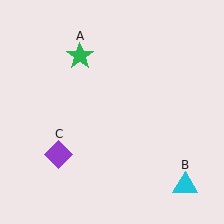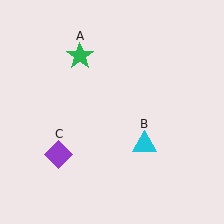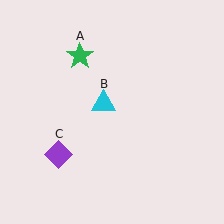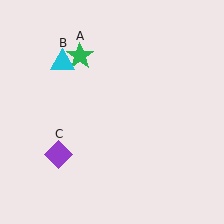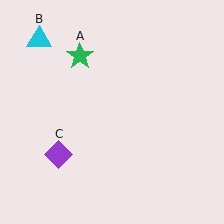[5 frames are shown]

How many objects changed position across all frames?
1 object changed position: cyan triangle (object B).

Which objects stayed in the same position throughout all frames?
Green star (object A) and purple diamond (object C) remained stationary.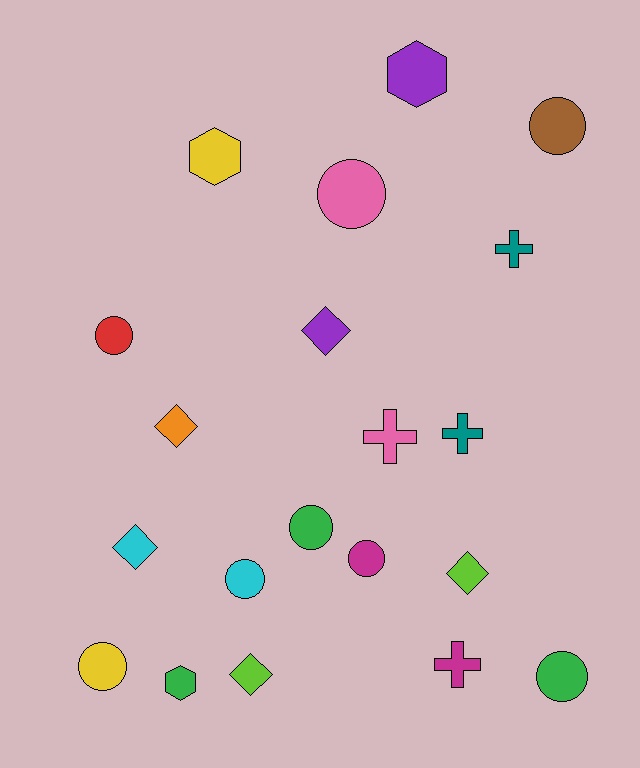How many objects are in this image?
There are 20 objects.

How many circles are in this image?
There are 8 circles.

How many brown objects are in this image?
There is 1 brown object.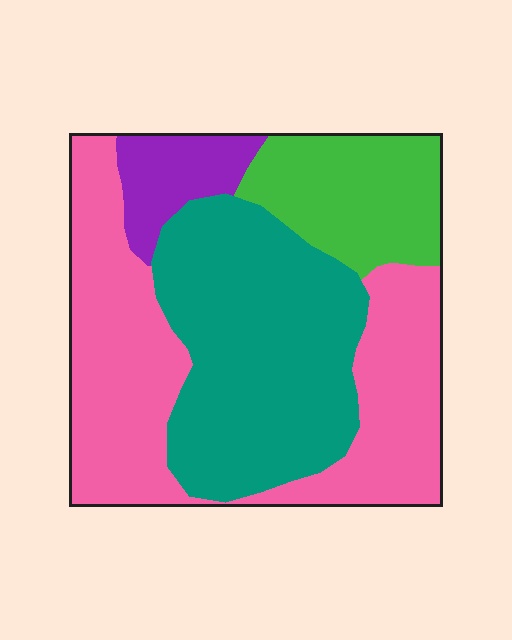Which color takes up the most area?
Pink, at roughly 40%.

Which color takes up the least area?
Purple, at roughly 10%.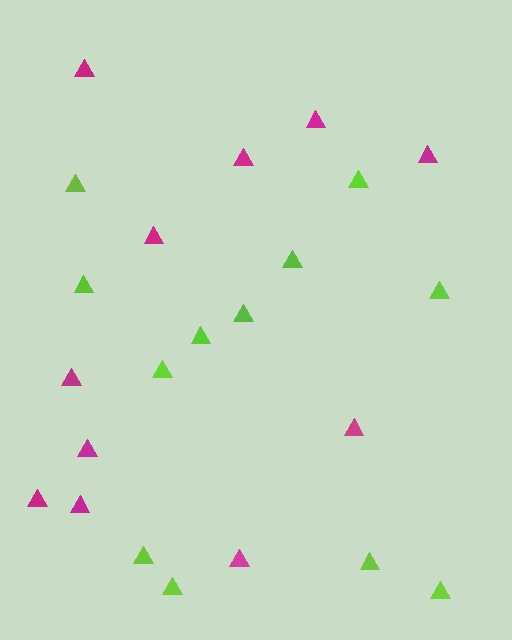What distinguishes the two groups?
There are 2 groups: one group of magenta triangles (11) and one group of lime triangles (12).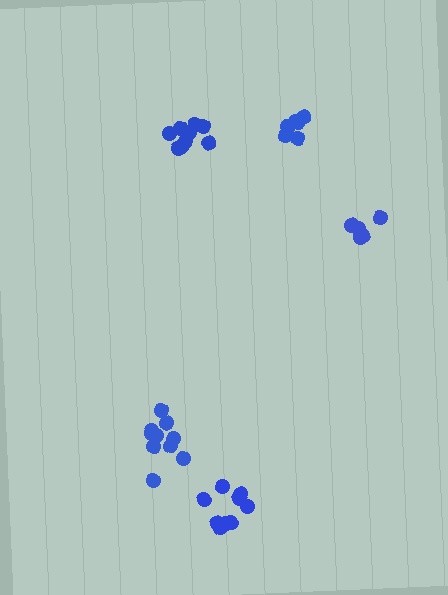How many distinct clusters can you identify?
There are 5 distinct clusters.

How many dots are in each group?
Group 1: 9 dots, Group 2: 5 dots, Group 3: 11 dots, Group 4: 10 dots, Group 5: 7 dots (42 total).